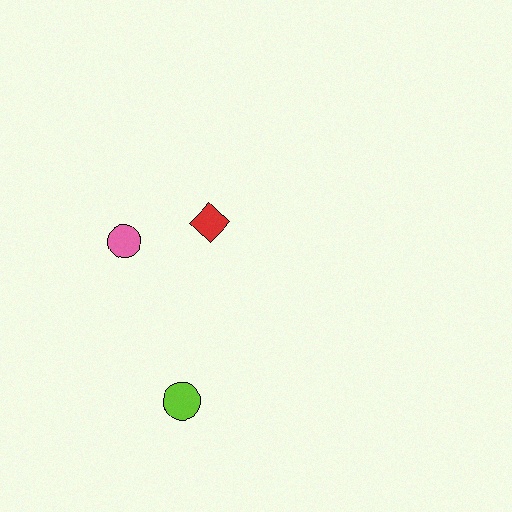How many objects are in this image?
There are 3 objects.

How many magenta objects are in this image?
There are no magenta objects.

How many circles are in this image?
There are 2 circles.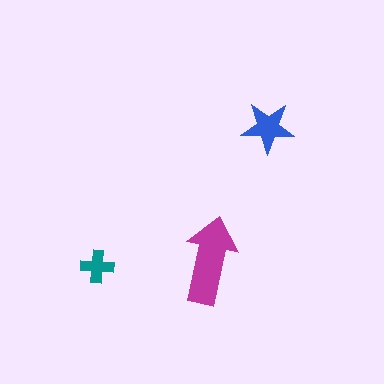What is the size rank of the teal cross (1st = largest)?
3rd.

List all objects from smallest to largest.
The teal cross, the blue star, the magenta arrow.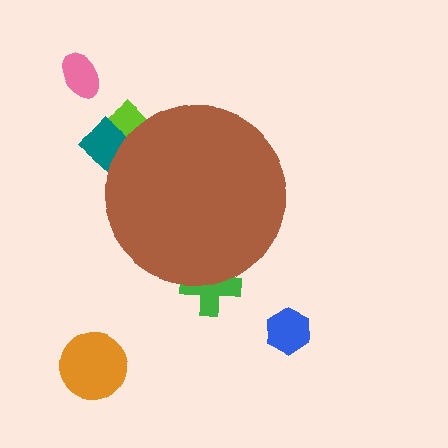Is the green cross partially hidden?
Yes, the green cross is partially hidden behind the brown circle.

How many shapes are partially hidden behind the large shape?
3 shapes are partially hidden.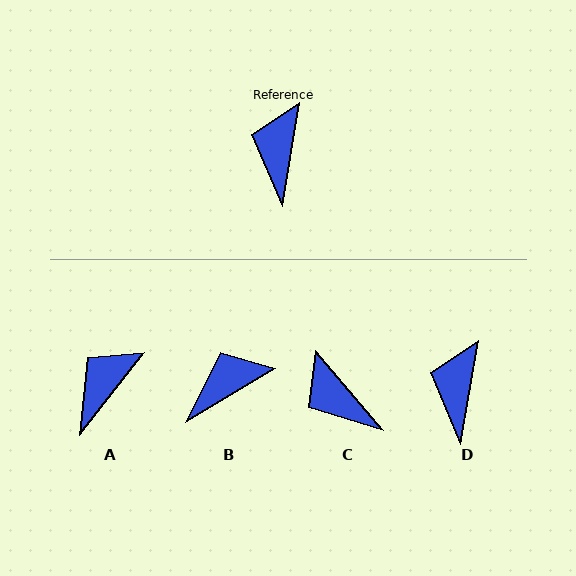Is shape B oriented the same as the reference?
No, it is off by about 49 degrees.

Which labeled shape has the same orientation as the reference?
D.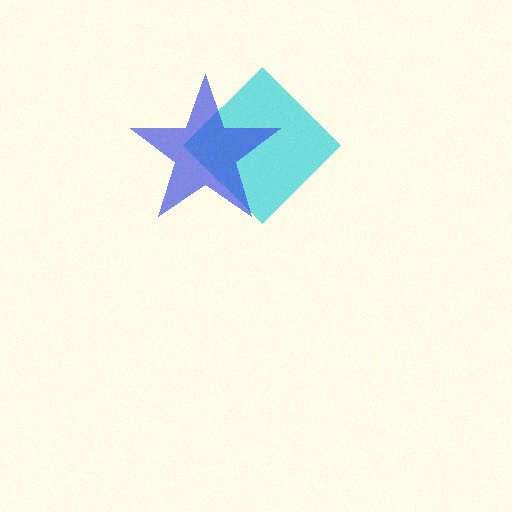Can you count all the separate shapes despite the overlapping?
Yes, there are 2 separate shapes.